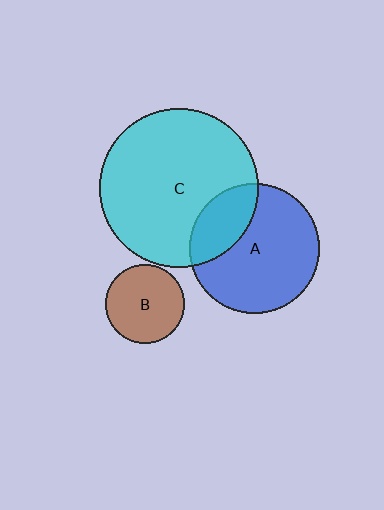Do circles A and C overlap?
Yes.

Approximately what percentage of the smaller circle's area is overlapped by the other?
Approximately 25%.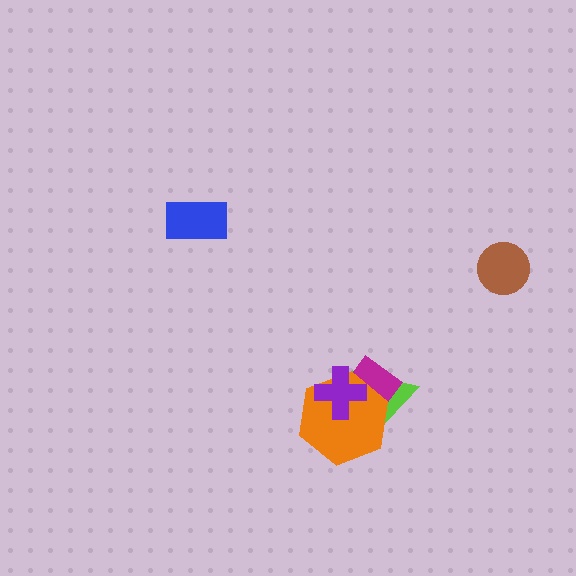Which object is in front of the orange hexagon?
The purple cross is in front of the orange hexagon.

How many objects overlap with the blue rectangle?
0 objects overlap with the blue rectangle.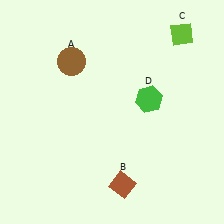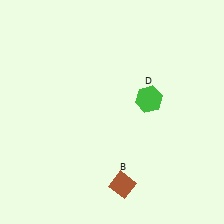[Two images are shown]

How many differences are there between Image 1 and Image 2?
There are 2 differences between the two images.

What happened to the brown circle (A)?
The brown circle (A) was removed in Image 2. It was in the top-left area of Image 1.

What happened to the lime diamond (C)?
The lime diamond (C) was removed in Image 2. It was in the top-right area of Image 1.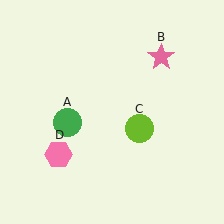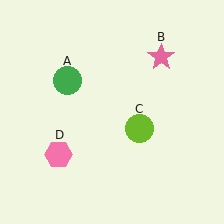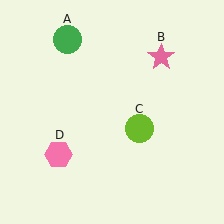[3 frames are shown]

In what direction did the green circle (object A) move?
The green circle (object A) moved up.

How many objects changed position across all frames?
1 object changed position: green circle (object A).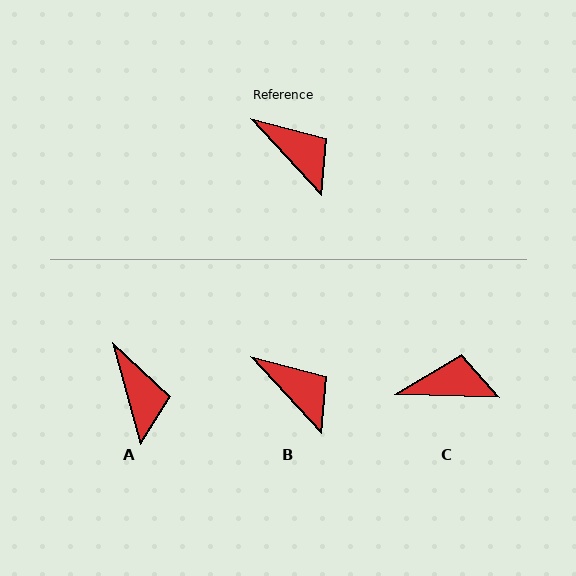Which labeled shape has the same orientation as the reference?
B.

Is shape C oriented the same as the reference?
No, it is off by about 46 degrees.